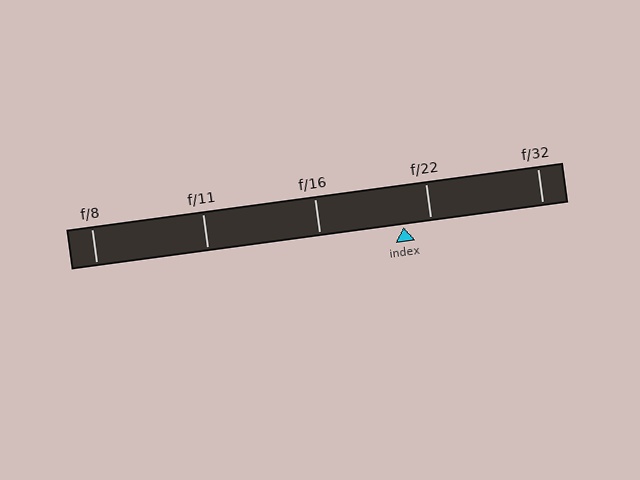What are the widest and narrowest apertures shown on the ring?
The widest aperture shown is f/8 and the narrowest is f/32.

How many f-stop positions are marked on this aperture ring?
There are 5 f-stop positions marked.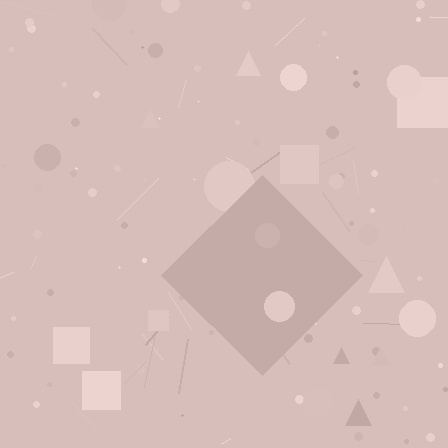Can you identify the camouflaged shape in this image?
The camouflaged shape is a diamond.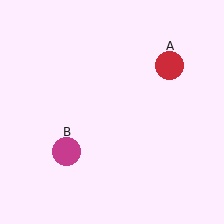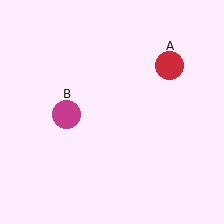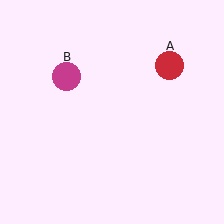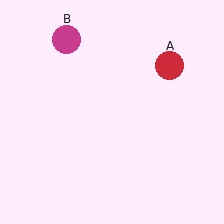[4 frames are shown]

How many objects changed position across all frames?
1 object changed position: magenta circle (object B).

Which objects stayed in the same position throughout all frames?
Red circle (object A) remained stationary.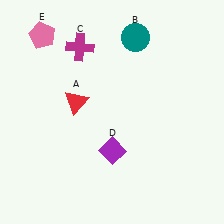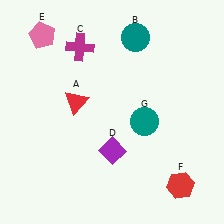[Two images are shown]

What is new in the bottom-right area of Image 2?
A teal circle (G) was added in the bottom-right area of Image 2.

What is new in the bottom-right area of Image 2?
A red hexagon (F) was added in the bottom-right area of Image 2.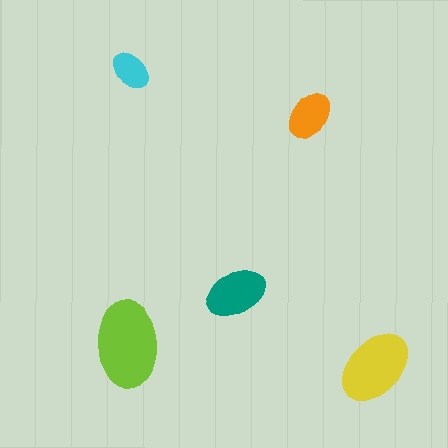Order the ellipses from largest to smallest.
the lime one, the yellow one, the teal one, the orange one, the cyan one.